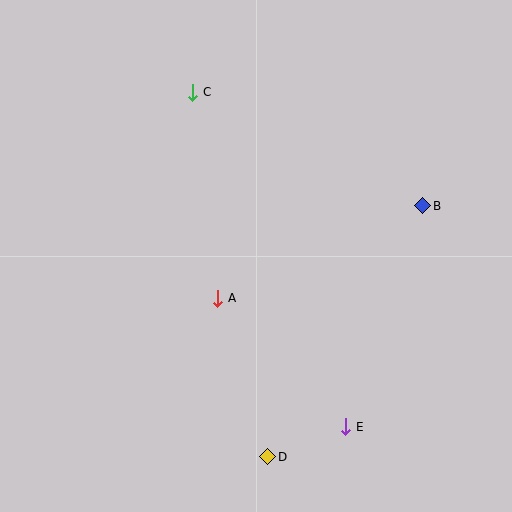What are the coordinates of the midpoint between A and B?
The midpoint between A and B is at (320, 252).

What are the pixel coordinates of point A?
Point A is at (218, 298).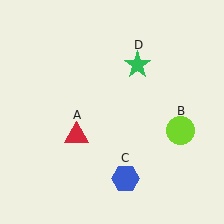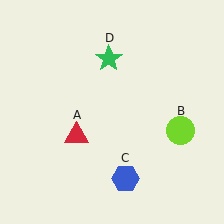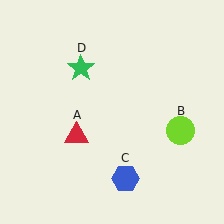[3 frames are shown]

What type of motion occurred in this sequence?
The green star (object D) rotated counterclockwise around the center of the scene.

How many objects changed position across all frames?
1 object changed position: green star (object D).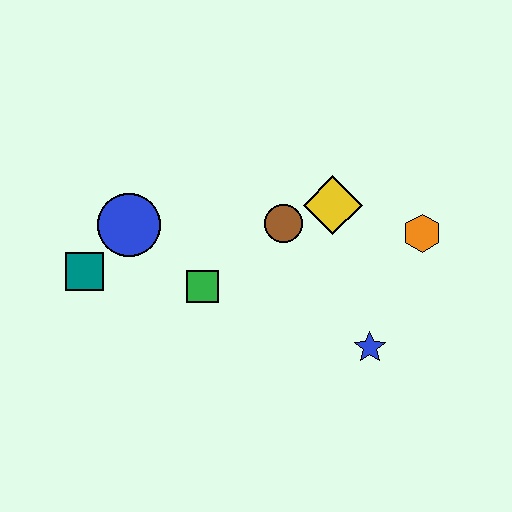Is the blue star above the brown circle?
No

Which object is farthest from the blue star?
The teal square is farthest from the blue star.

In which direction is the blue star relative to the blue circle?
The blue star is to the right of the blue circle.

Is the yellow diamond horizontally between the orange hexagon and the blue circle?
Yes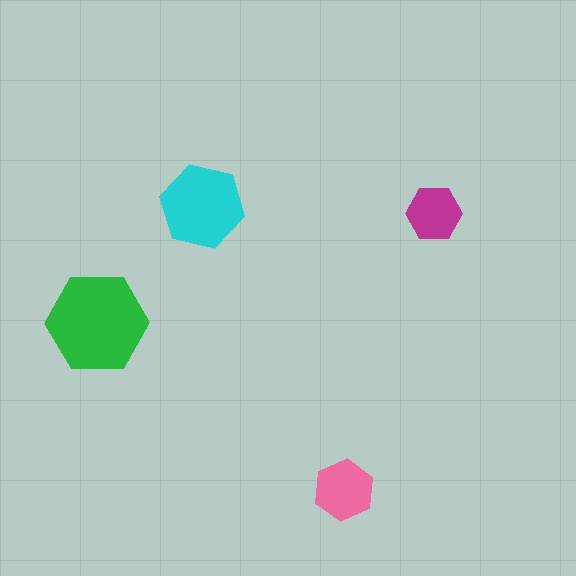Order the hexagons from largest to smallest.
the green one, the cyan one, the pink one, the magenta one.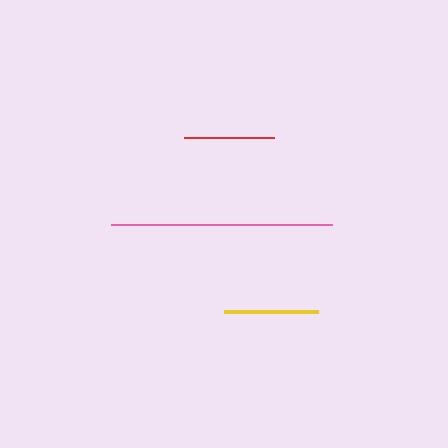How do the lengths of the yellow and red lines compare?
The yellow and red lines are approximately the same length.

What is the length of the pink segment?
The pink segment is approximately 221 pixels long.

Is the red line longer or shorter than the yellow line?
The yellow line is longer than the red line.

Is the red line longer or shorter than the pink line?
The pink line is longer than the red line.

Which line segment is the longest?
The pink line is the longest at approximately 221 pixels.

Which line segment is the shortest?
The red line is the shortest at approximately 90 pixels.